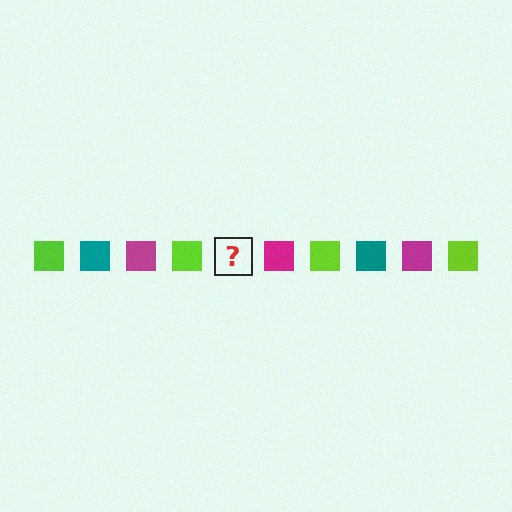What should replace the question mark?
The question mark should be replaced with a teal square.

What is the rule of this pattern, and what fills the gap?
The rule is that the pattern cycles through lime, teal, magenta squares. The gap should be filled with a teal square.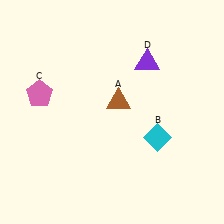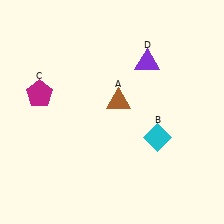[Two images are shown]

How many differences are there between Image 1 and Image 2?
There is 1 difference between the two images.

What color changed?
The pentagon (C) changed from pink in Image 1 to magenta in Image 2.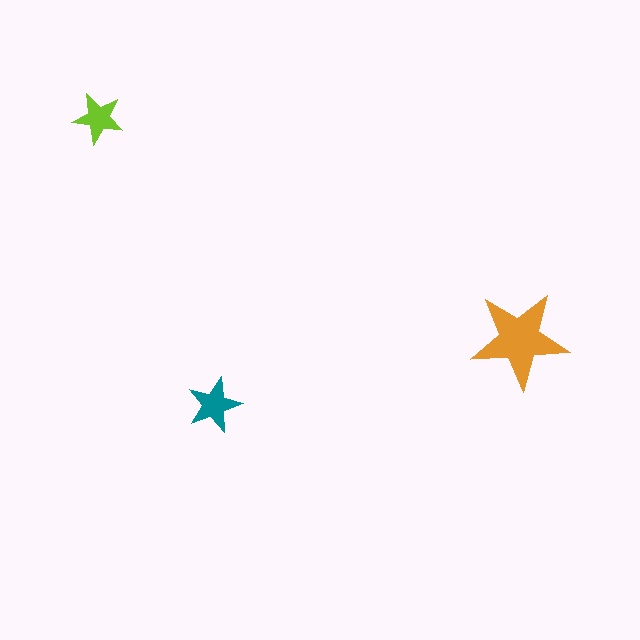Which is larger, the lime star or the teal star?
The teal one.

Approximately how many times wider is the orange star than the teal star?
About 2 times wider.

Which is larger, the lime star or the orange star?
The orange one.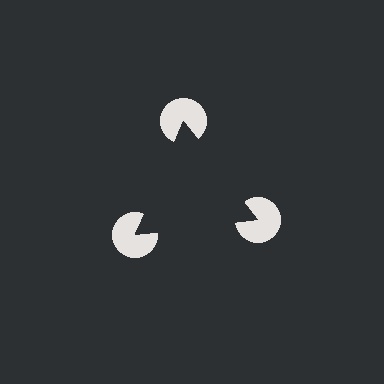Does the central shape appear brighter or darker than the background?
It typically appears slightly darker than the background, even though no actual brightness change is drawn.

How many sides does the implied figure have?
3 sides.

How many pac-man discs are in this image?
There are 3 — one at each vertex of the illusory triangle.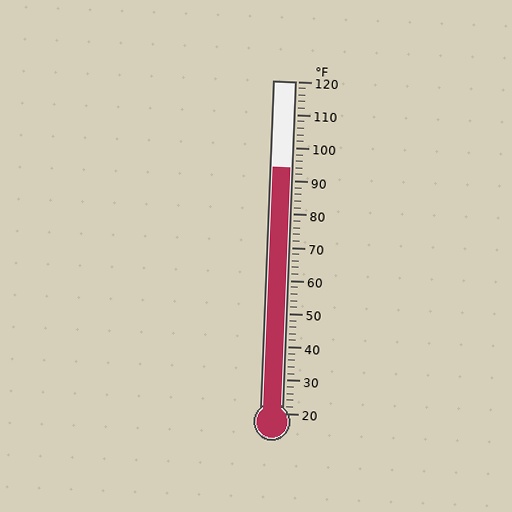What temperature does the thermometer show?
The thermometer shows approximately 94°F.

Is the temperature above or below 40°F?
The temperature is above 40°F.